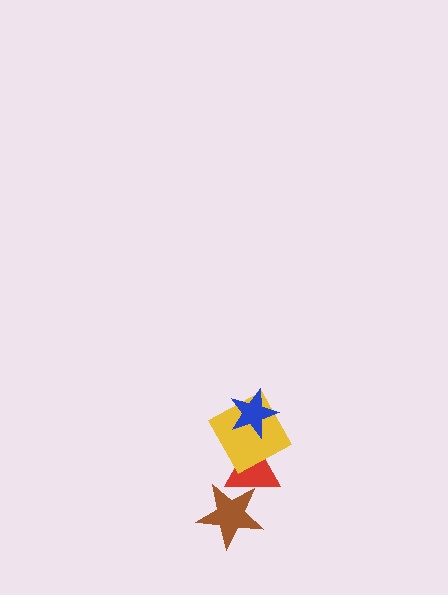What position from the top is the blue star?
The blue star is 1st from the top.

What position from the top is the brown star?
The brown star is 4th from the top.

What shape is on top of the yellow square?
The blue star is on top of the yellow square.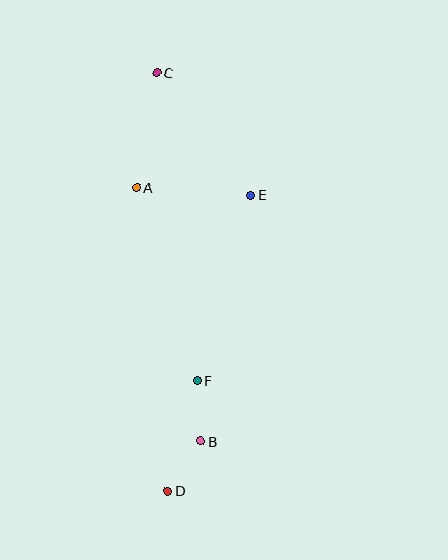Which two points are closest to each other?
Points B and D are closest to each other.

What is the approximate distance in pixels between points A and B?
The distance between A and B is approximately 262 pixels.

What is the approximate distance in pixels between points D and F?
The distance between D and F is approximately 114 pixels.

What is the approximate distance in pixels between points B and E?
The distance between B and E is approximately 252 pixels.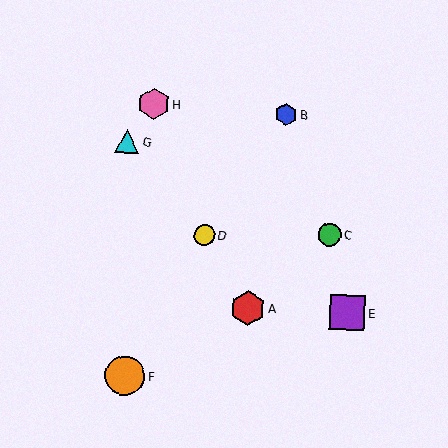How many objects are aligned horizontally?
2 objects (A, E) are aligned horizontally.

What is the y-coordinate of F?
Object F is at y≈376.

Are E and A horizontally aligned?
Yes, both are at y≈313.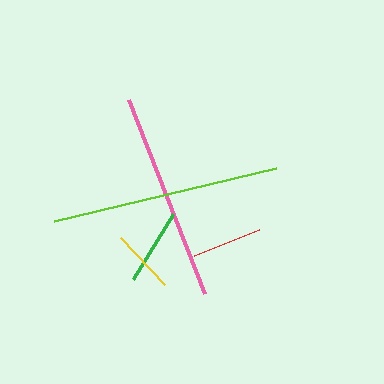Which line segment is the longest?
The lime line is the longest at approximately 228 pixels.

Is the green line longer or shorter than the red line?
The green line is longer than the red line.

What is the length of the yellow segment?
The yellow segment is approximately 65 pixels long.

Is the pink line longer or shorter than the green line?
The pink line is longer than the green line.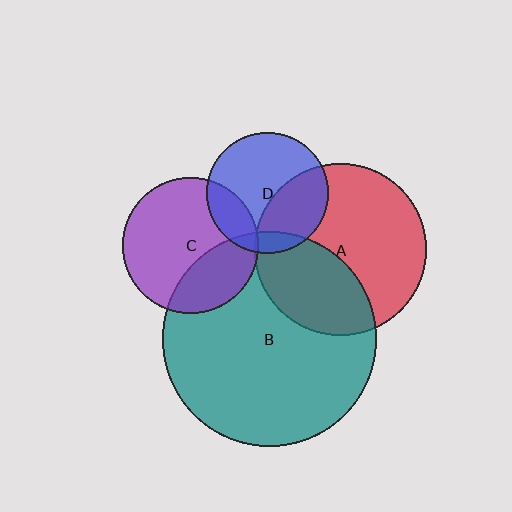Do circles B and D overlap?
Yes.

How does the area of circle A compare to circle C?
Approximately 1.6 times.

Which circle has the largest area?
Circle B (teal).